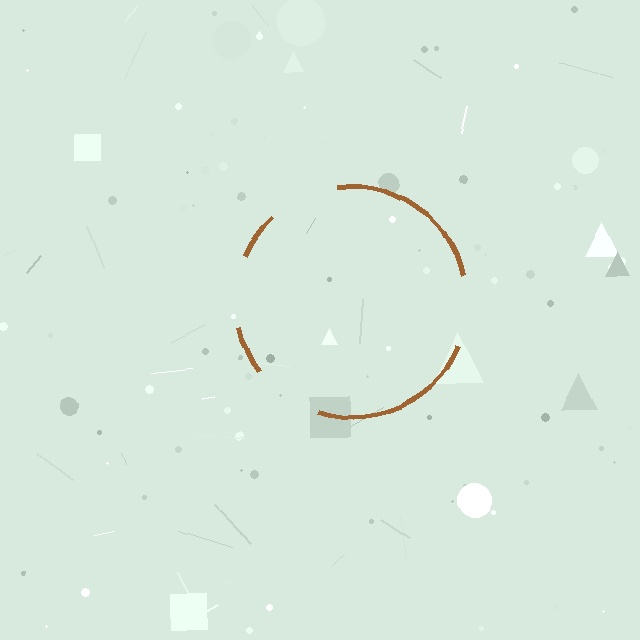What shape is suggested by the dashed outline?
The dashed outline suggests a circle.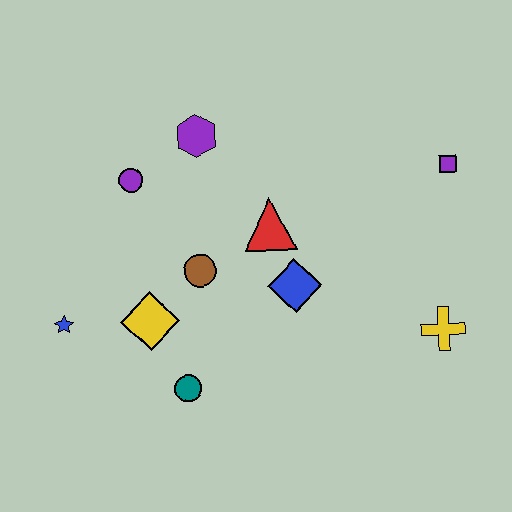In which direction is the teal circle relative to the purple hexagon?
The teal circle is below the purple hexagon.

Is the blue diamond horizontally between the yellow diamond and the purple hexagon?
No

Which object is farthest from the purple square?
The blue star is farthest from the purple square.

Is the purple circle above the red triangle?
Yes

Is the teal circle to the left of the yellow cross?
Yes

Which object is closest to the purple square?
The yellow cross is closest to the purple square.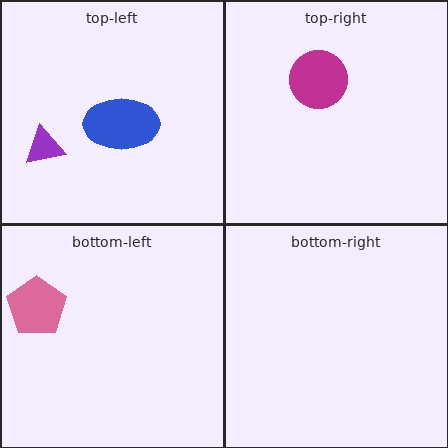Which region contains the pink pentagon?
The bottom-left region.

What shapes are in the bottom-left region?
The pink pentagon.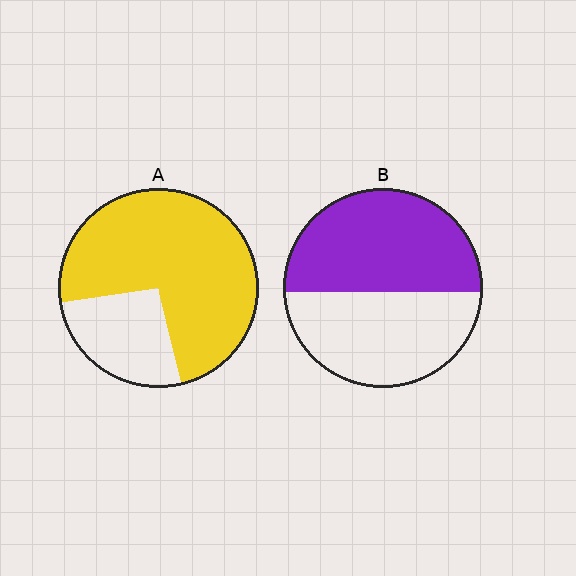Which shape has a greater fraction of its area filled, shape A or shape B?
Shape A.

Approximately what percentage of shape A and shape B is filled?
A is approximately 75% and B is approximately 55%.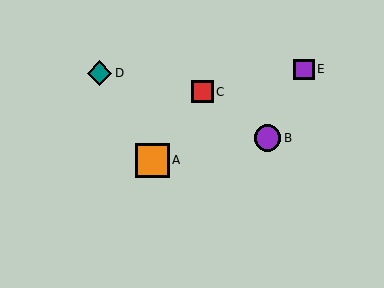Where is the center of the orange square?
The center of the orange square is at (152, 160).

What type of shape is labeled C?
Shape C is a red square.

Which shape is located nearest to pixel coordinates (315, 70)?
The purple square (labeled E) at (304, 69) is nearest to that location.